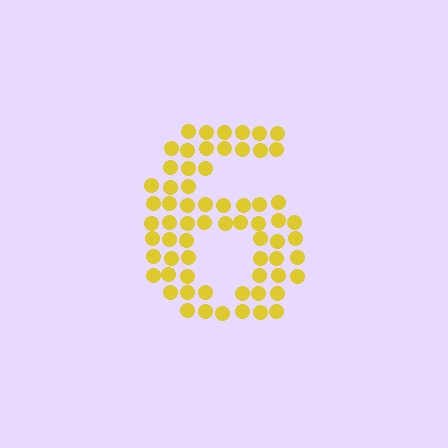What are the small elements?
The small elements are circles.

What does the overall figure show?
The overall figure shows the digit 6.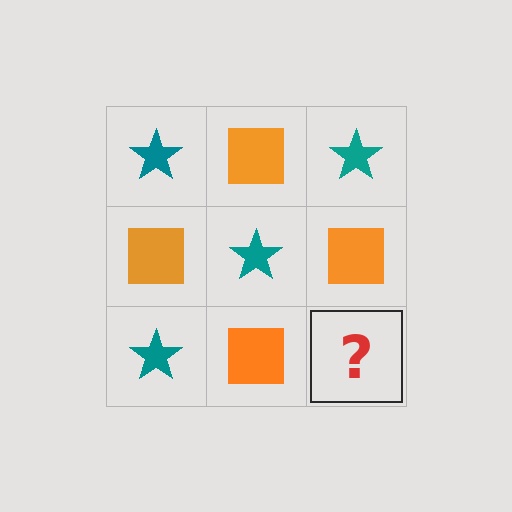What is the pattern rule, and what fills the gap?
The rule is that it alternates teal star and orange square in a checkerboard pattern. The gap should be filled with a teal star.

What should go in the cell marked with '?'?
The missing cell should contain a teal star.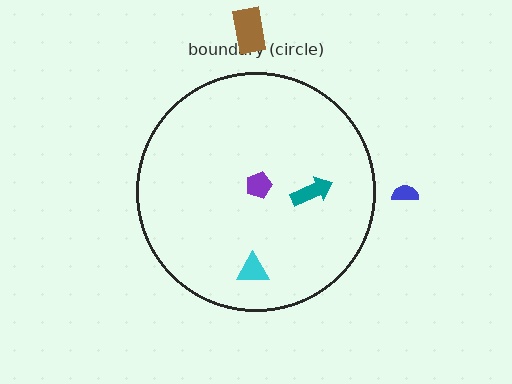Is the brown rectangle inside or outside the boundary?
Outside.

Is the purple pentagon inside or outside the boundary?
Inside.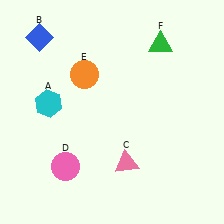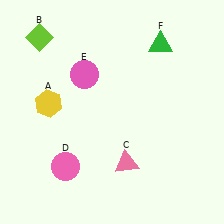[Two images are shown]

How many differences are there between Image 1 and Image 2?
There are 3 differences between the two images.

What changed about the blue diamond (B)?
In Image 1, B is blue. In Image 2, it changed to lime.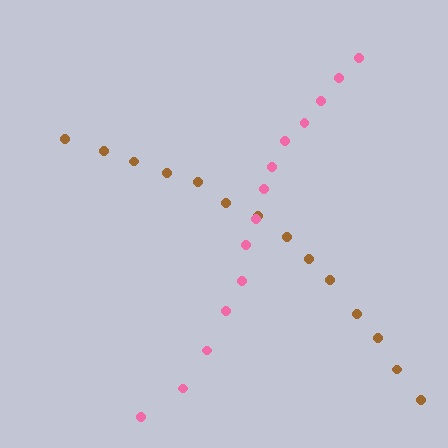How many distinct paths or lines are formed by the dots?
There are 2 distinct paths.